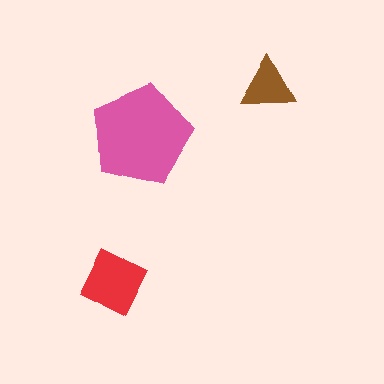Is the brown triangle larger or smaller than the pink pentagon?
Smaller.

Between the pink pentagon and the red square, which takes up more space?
The pink pentagon.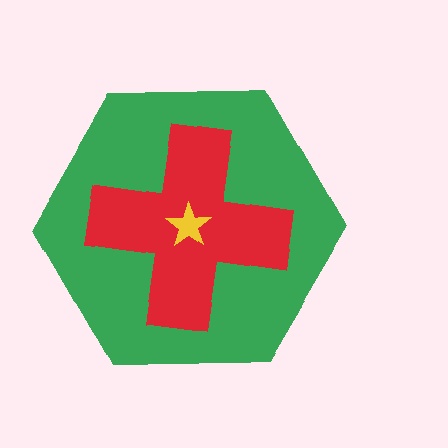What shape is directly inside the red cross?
The yellow star.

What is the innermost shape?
The yellow star.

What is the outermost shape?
The green hexagon.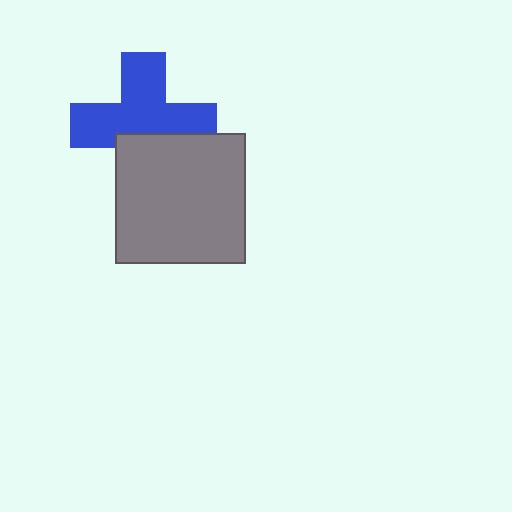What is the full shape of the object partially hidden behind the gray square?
The partially hidden object is a blue cross.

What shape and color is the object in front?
The object in front is a gray square.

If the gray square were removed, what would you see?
You would see the complete blue cross.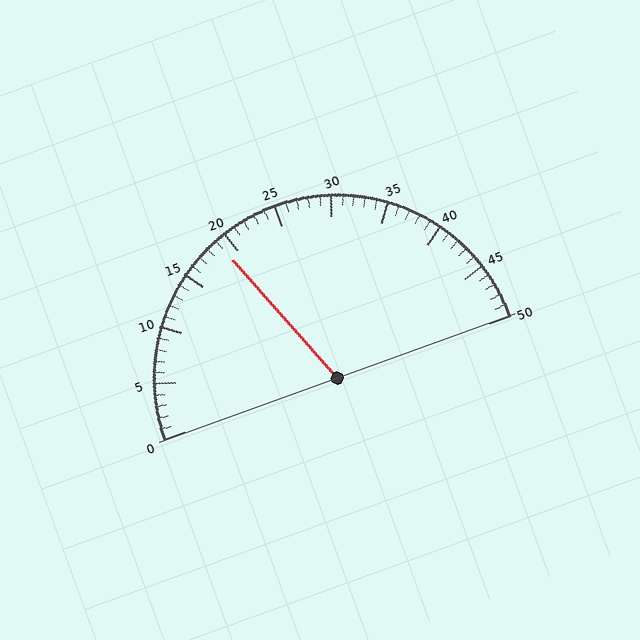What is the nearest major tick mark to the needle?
The nearest major tick mark is 20.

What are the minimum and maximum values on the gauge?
The gauge ranges from 0 to 50.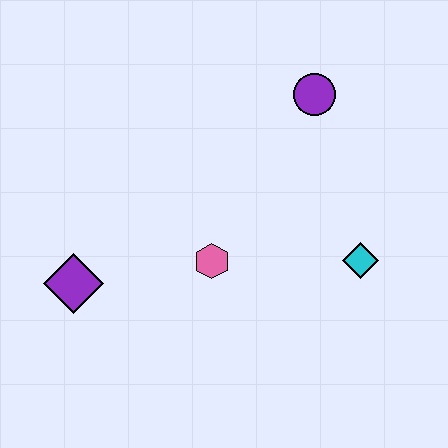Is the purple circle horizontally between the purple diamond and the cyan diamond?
Yes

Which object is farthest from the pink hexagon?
The purple circle is farthest from the pink hexagon.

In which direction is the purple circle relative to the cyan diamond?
The purple circle is above the cyan diamond.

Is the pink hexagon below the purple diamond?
No